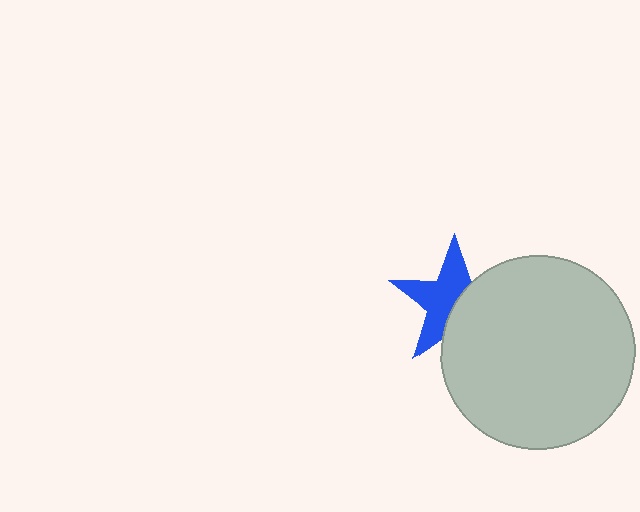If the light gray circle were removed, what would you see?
You would see the complete blue star.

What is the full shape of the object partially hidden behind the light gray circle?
The partially hidden object is a blue star.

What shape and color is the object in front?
The object in front is a light gray circle.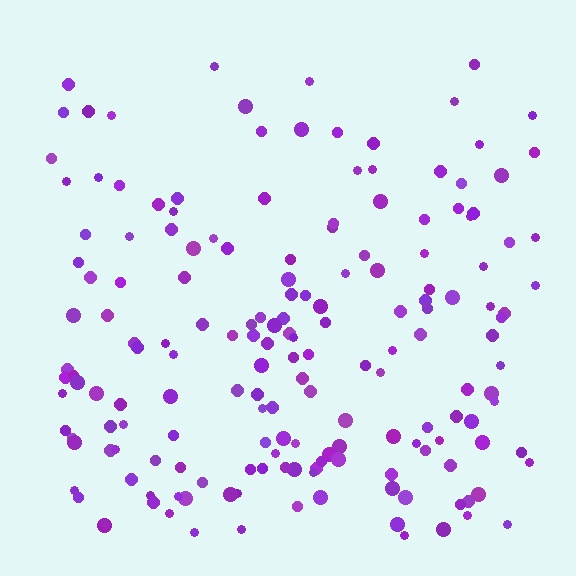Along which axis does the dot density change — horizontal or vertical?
Vertical.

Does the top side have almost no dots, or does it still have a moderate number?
Still a moderate number, just noticeably fewer than the bottom.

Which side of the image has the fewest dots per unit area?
The top.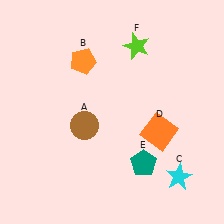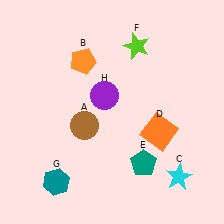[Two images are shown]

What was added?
A teal hexagon (G), a purple circle (H) were added in Image 2.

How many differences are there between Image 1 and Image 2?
There are 2 differences between the two images.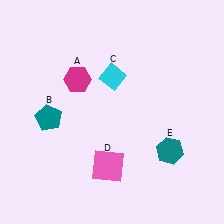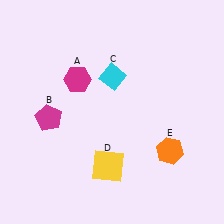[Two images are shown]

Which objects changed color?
B changed from teal to magenta. D changed from pink to yellow. E changed from teal to orange.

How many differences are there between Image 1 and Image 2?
There are 3 differences between the two images.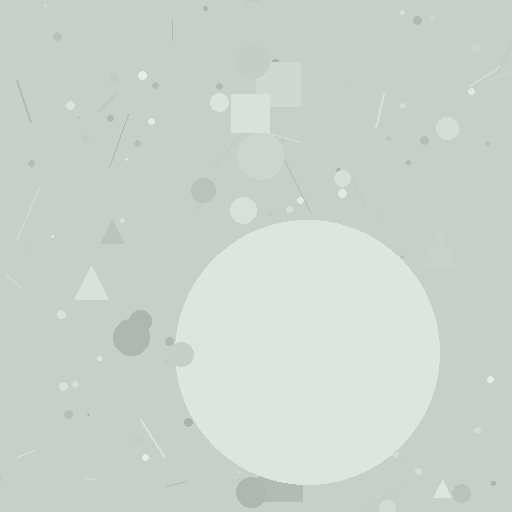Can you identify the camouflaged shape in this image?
The camouflaged shape is a circle.